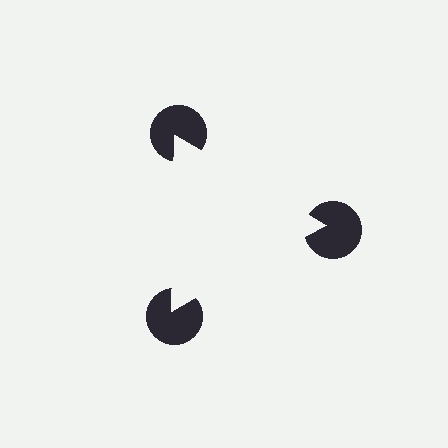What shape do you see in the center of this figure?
An illusory triangle — its edges are inferred from the aligned wedge cuts in the pac-man discs, not physically drawn.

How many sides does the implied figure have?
3 sides.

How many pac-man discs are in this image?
There are 3 — one at each vertex of the illusory triangle.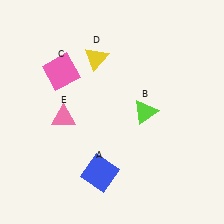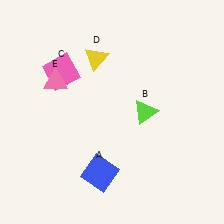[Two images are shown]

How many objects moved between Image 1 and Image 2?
1 object moved between the two images.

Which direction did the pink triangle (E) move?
The pink triangle (E) moved up.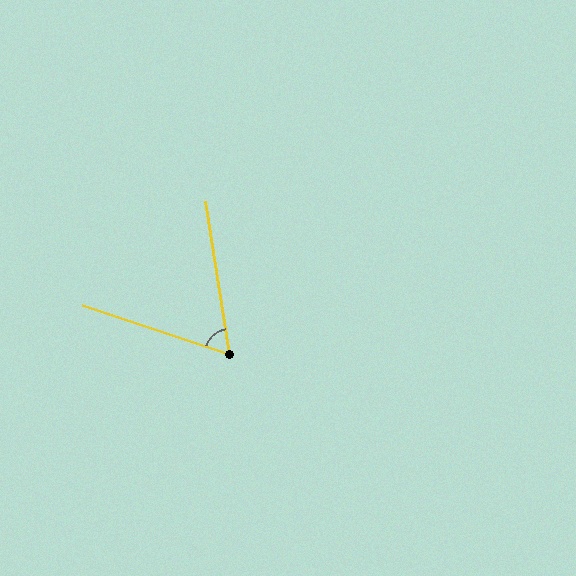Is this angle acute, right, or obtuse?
It is acute.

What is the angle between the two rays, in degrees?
Approximately 63 degrees.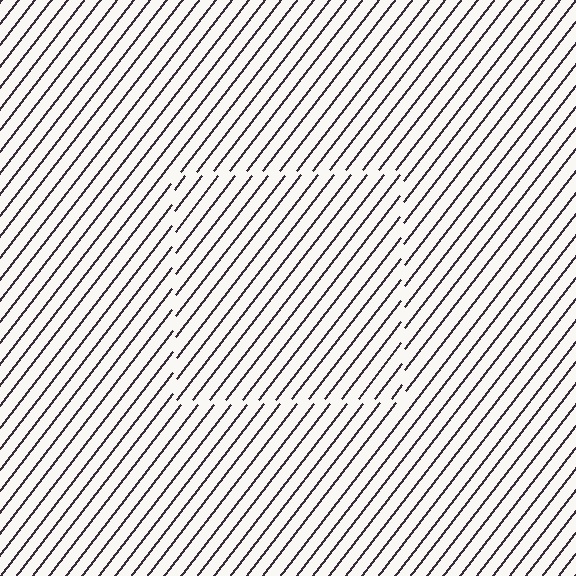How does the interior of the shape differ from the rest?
The interior of the shape contains the same grating, shifted by half a period — the contour is defined by the phase discontinuity where line-ends from the inner and outer gratings abut.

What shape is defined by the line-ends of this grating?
An illusory square. The interior of the shape contains the same grating, shifted by half a period — the contour is defined by the phase discontinuity where line-ends from the inner and outer gratings abut.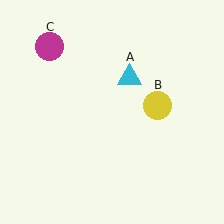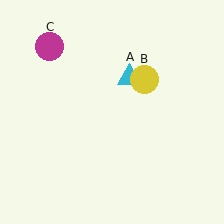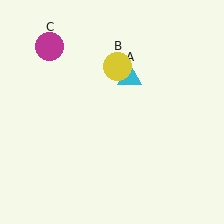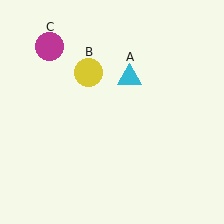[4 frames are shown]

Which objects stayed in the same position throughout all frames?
Cyan triangle (object A) and magenta circle (object C) remained stationary.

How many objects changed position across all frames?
1 object changed position: yellow circle (object B).